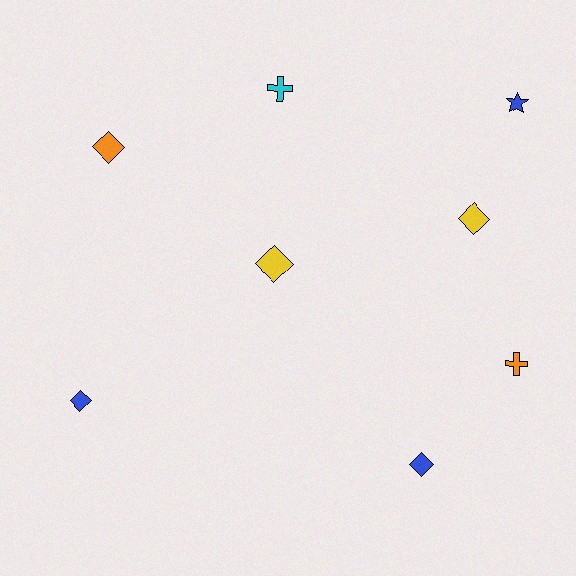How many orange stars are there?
There are no orange stars.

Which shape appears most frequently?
Diamond, with 5 objects.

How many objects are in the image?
There are 8 objects.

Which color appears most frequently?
Blue, with 3 objects.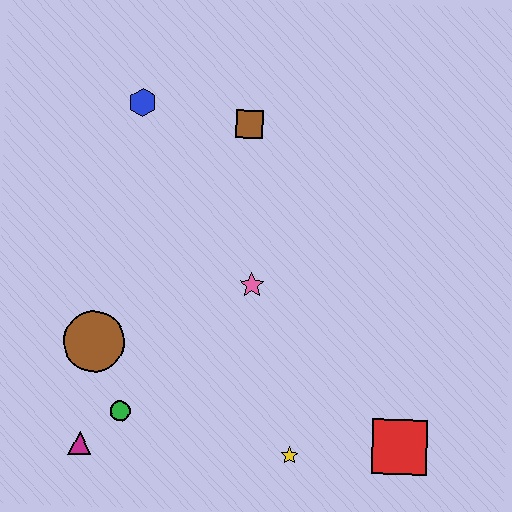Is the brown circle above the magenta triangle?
Yes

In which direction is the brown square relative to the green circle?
The brown square is above the green circle.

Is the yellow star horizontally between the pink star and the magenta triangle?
No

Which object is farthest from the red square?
The blue hexagon is farthest from the red square.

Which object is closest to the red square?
The yellow star is closest to the red square.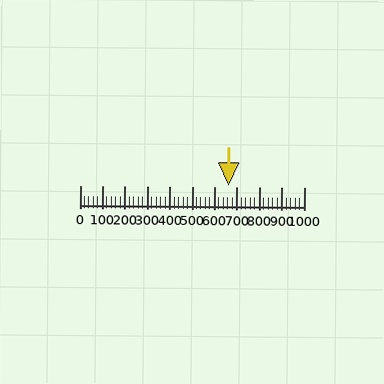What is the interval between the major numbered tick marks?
The major tick marks are spaced 100 units apart.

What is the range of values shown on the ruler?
The ruler shows values from 0 to 1000.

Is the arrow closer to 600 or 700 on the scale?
The arrow is closer to 700.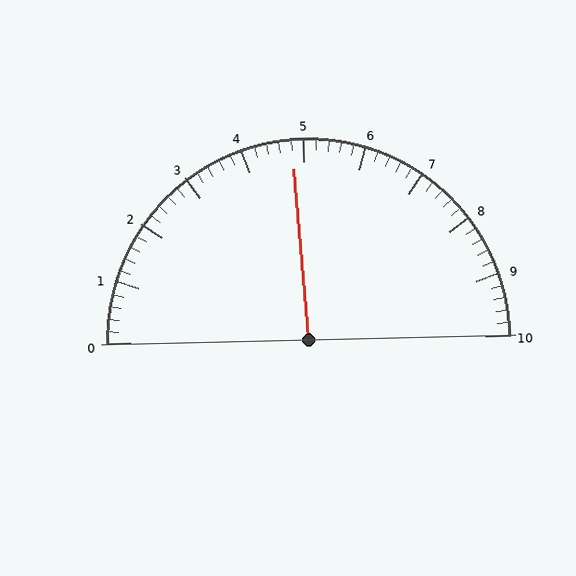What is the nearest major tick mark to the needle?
The nearest major tick mark is 5.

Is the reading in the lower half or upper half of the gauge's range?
The reading is in the lower half of the range (0 to 10).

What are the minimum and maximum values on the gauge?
The gauge ranges from 0 to 10.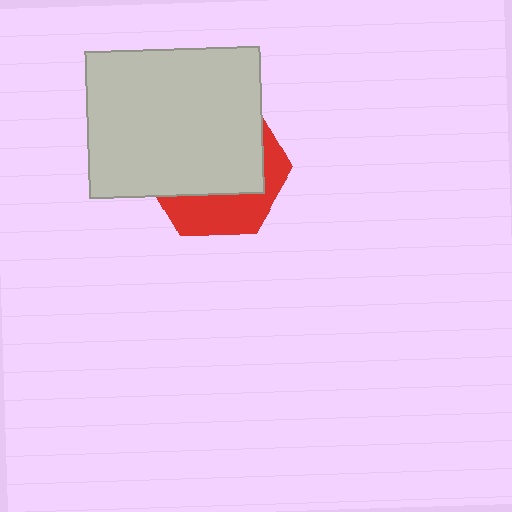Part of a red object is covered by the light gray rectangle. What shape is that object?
It is a hexagon.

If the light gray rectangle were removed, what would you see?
You would see the complete red hexagon.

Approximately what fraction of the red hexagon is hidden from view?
Roughly 65% of the red hexagon is hidden behind the light gray rectangle.